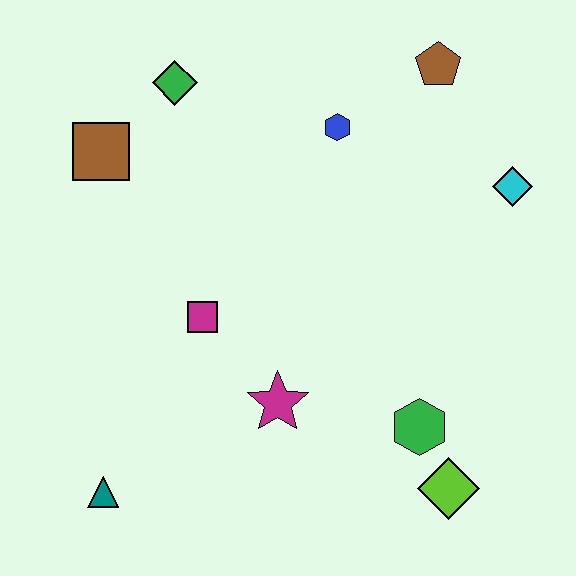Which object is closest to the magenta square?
The magenta star is closest to the magenta square.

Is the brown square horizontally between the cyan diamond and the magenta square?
No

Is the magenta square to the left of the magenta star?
Yes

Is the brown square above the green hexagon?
Yes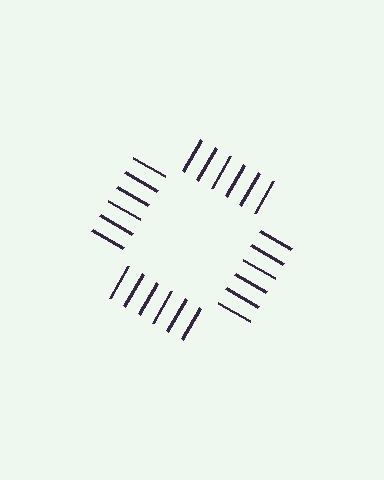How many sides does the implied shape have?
4 sides — the line-ends trace a square.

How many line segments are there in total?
24 — 6 along each of the 4 edges.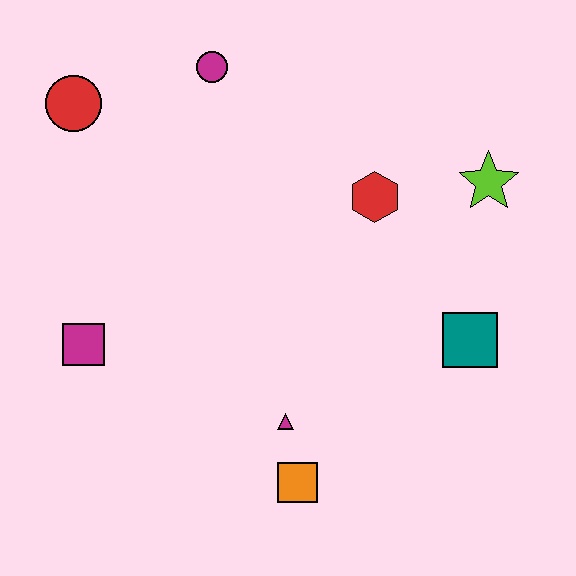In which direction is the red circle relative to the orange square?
The red circle is above the orange square.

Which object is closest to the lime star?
The red hexagon is closest to the lime star.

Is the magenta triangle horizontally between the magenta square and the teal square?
Yes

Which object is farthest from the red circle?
The teal square is farthest from the red circle.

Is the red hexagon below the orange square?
No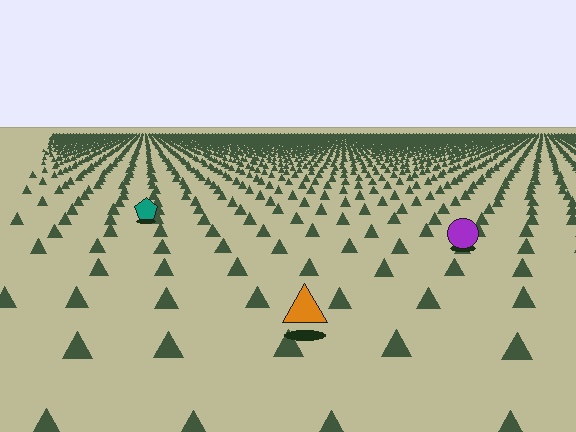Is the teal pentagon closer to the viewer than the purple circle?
No. The purple circle is closer — you can tell from the texture gradient: the ground texture is coarser near it.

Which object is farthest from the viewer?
The teal pentagon is farthest from the viewer. It appears smaller and the ground texture around it is denser.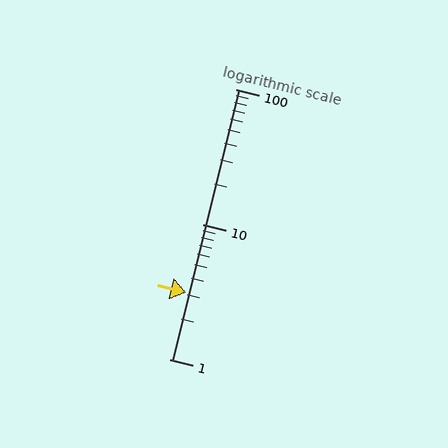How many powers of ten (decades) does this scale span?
The scale spans 2 decades, from 1 to 100.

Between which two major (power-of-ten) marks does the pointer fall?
The pointer is between 1 and 10.